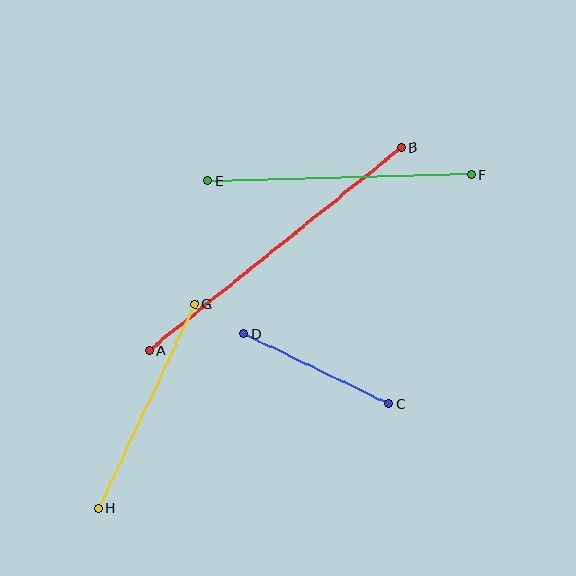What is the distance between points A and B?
The distance is approximately 325 pixels.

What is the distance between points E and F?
The distance is approximately 263 pixels.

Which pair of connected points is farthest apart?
Points A and B are farthest apart.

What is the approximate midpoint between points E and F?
The midpoint is at approximately (340, 178) pixels.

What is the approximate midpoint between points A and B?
The midpoint is at approximately (275, 249) pixels.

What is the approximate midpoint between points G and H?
The midpoint is at approximately (146, 406) pixels.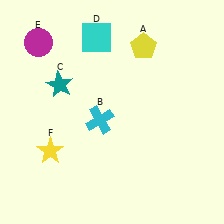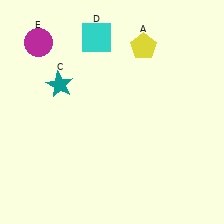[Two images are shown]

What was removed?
The yellow star (F), the cyan cross (B) were removed in Image 2.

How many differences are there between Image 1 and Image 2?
There are 2 differences between the two images.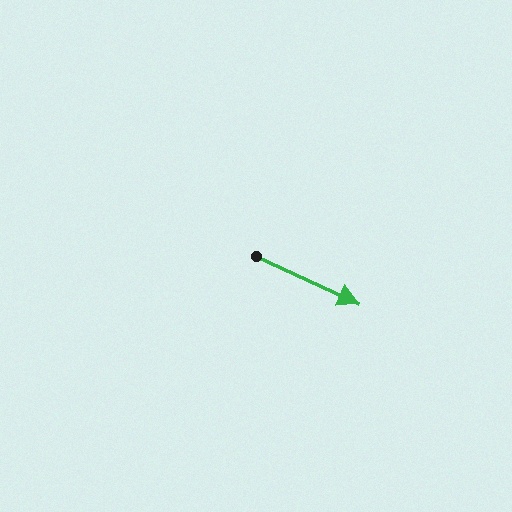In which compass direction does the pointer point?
Southeast.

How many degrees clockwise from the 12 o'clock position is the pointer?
Approximately 115 degrees.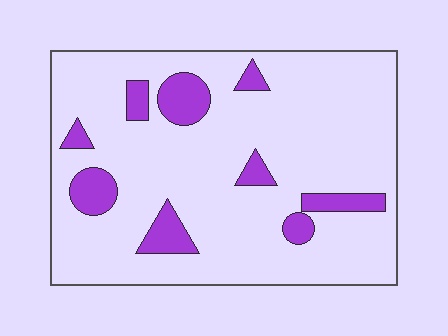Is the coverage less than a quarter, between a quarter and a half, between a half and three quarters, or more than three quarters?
Less than a quarter.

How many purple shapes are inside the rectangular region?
9.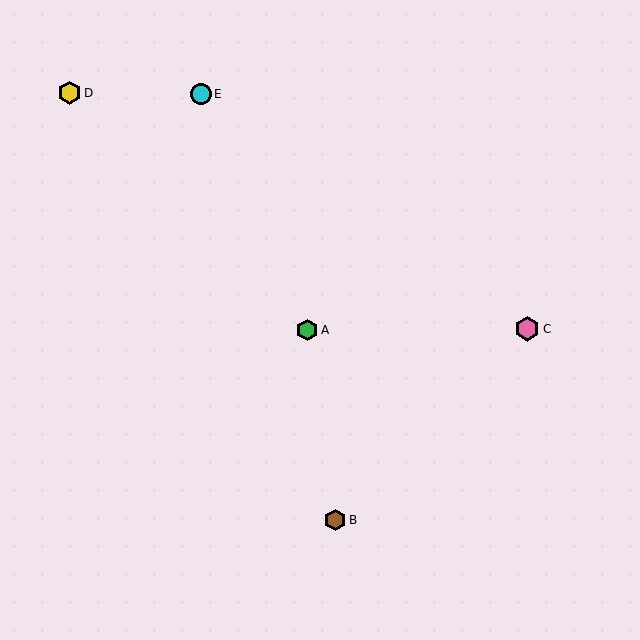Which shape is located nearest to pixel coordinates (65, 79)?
The yellow hexagon (labeled D) at (69, 93) is nearest to that location.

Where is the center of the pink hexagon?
The center of the pink hexagon is at (527, 329).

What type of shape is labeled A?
Shape A is a green hexagon.